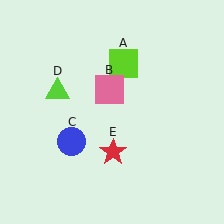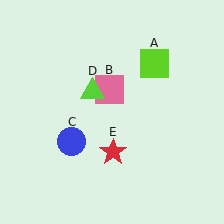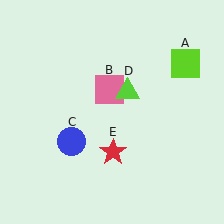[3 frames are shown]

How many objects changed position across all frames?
2 objects changed position: lime square (object A), lime triangle (object D).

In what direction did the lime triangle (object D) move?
The lime triangle (object D) moved right.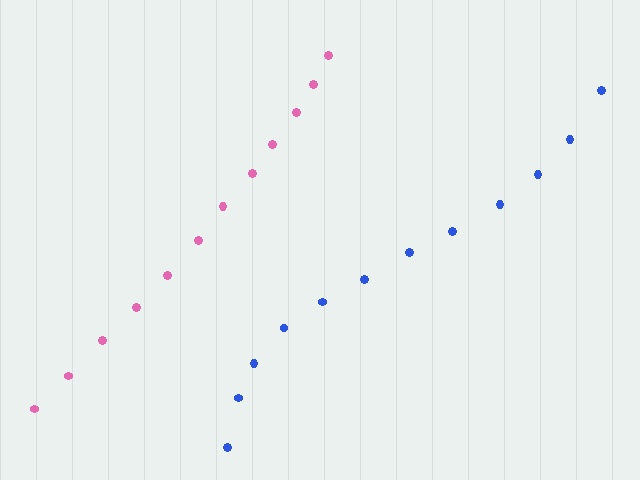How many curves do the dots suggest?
There are 2 distinct paths.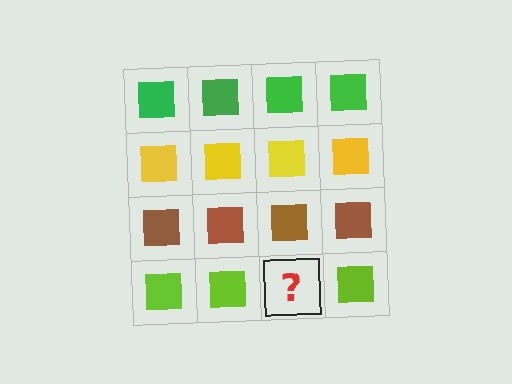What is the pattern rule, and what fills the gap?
The rule is that each row has a consistent color. The gap should be filled with a lime square.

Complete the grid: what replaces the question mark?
The question mark should be replaced with a lime square.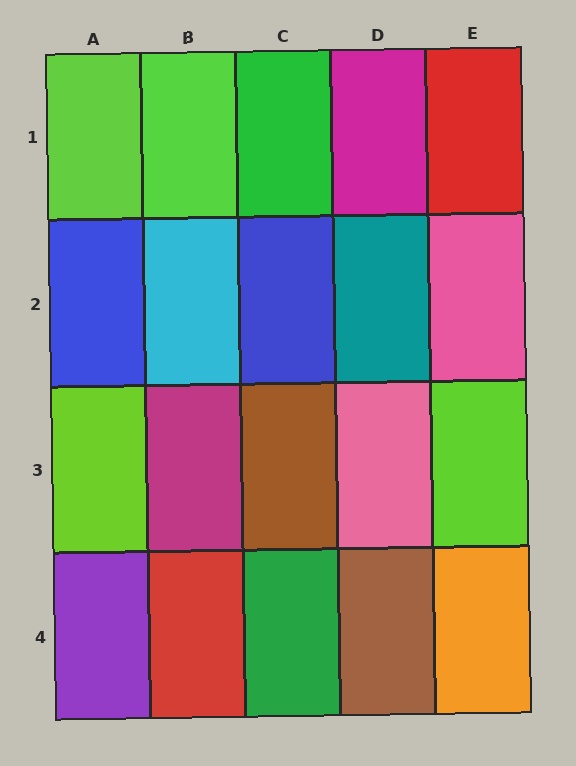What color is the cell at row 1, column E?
Red.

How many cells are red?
2 cells are red.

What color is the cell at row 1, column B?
Lime.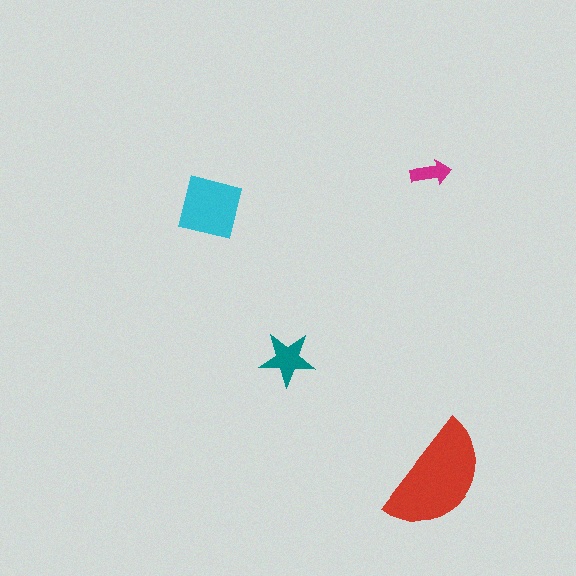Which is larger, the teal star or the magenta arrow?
The teal star.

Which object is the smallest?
The magenta arrow.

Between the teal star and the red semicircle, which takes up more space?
The red semicircle.